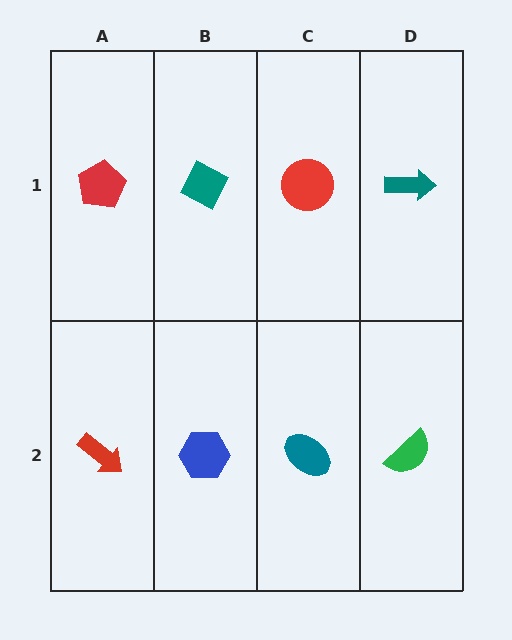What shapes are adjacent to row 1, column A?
A red arrow (row 2, column A), a teal diamond (row 1, column B).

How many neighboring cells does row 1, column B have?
3.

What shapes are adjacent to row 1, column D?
A green semicircle (row 2, column D), a red circle (row 1, column C).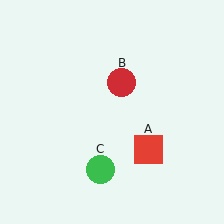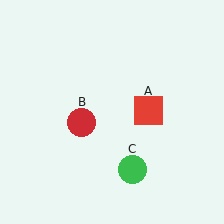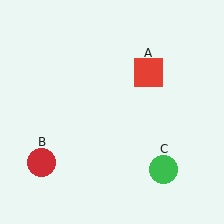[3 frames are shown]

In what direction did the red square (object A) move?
The red square (object A) moved up.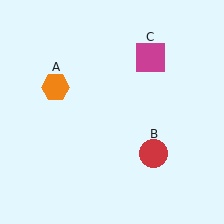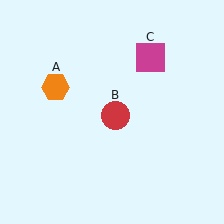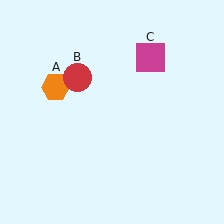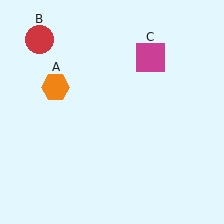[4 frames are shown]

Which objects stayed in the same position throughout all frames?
Orange hexagon (object A) and magenta square (object C) remained stationary.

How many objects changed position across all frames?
1 object changed position: red circle (object B).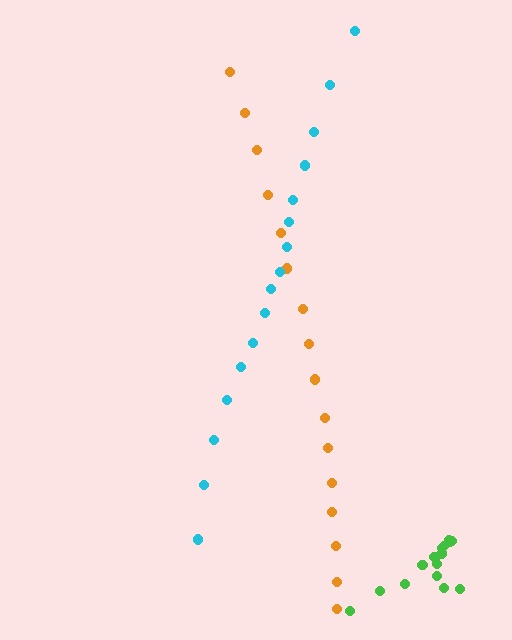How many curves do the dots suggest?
There are 3 distinct paths.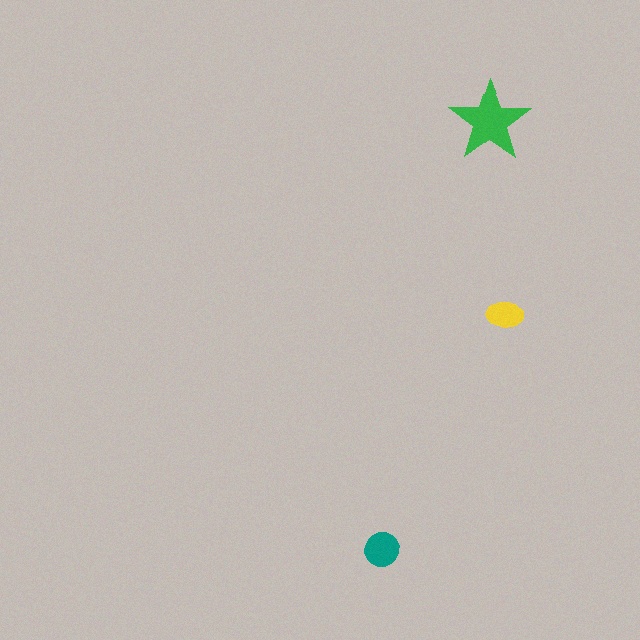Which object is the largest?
The green star.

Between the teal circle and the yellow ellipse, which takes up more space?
The teal circle.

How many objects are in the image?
There are 3 objects in the image.